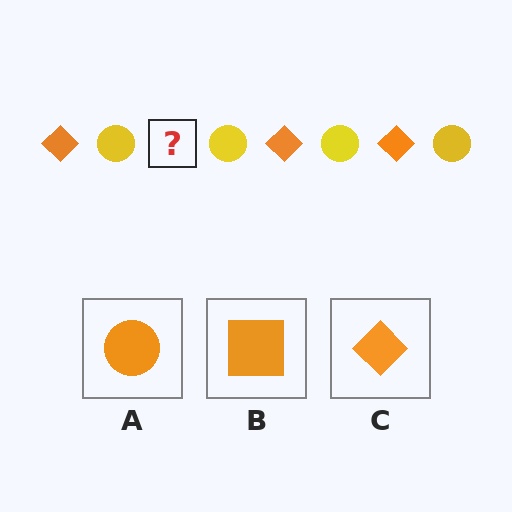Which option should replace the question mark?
Option C.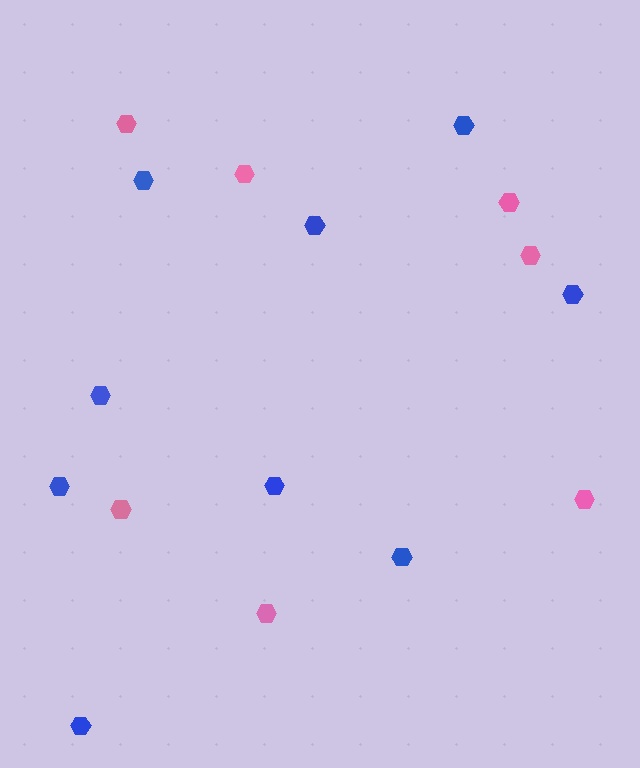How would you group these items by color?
There are 2 groups: one group of pink hexagons (7) and one group of blue hexagons (9).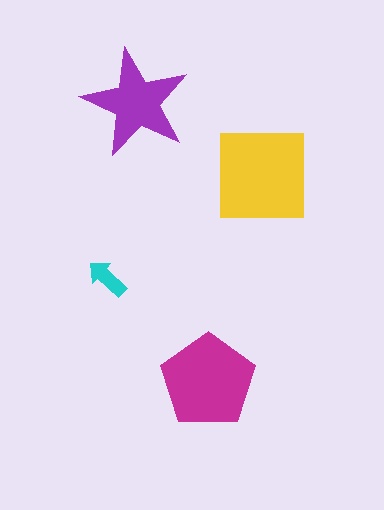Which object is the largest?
The yellow square.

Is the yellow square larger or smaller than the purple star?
Larger.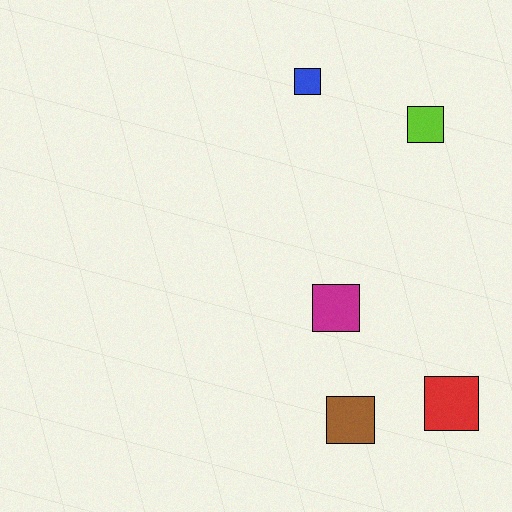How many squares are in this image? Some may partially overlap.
There are 5 squares.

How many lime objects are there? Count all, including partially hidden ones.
There is 1 lime object.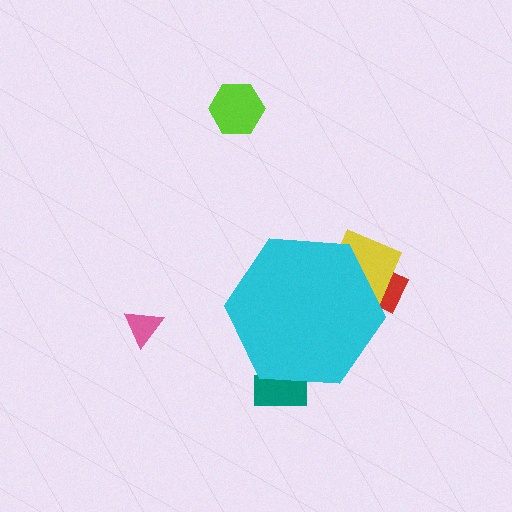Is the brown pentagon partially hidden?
Yes, the brown pentagon is partially hidden behind the cyan hexagon.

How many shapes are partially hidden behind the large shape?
4 shapes are partially hidden.